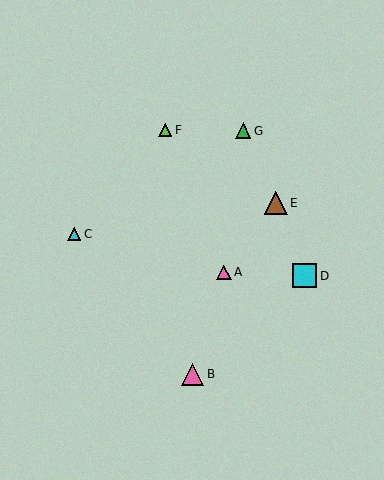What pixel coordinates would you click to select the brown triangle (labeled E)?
Click at (276, 203) to select the brown triangle E.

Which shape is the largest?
The cyan square (labeled D) is the largest.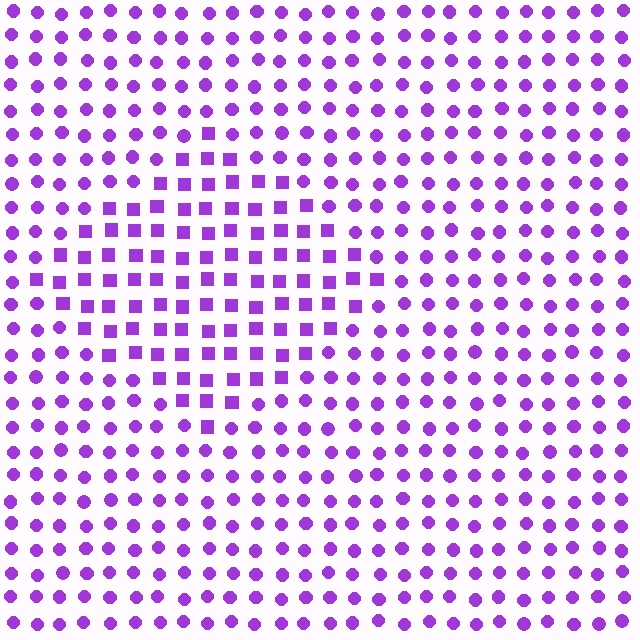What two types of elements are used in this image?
The image uses squares inside the diamond region and circles outside it.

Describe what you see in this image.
The image is filled with small purple elements arranged in a uniform grid. A diamond-shaped region contains squares, while the surrounding area contains circles. The boundary is defined purely by the change in element shape.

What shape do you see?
I see a diamond.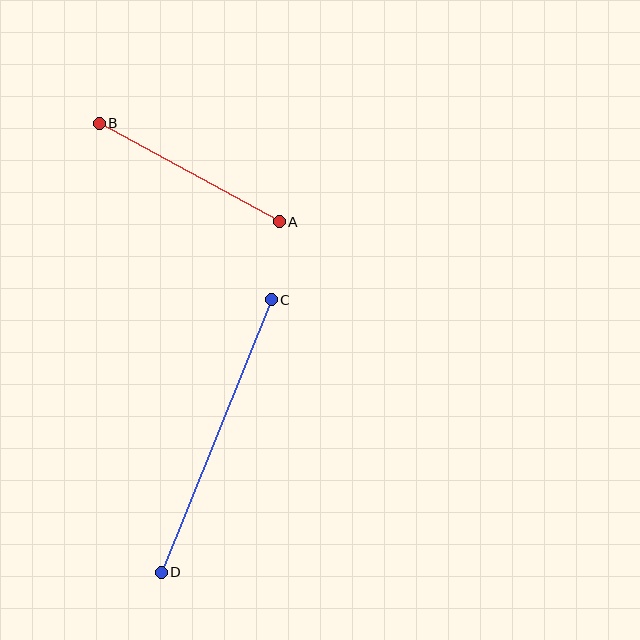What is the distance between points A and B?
The distance is approximately 205 pixels.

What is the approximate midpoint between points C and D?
The midpoint is at approximately (216, 436) pixels.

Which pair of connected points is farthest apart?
Points C and D are farthest apart.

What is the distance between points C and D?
The distance is approximately 294 pixels.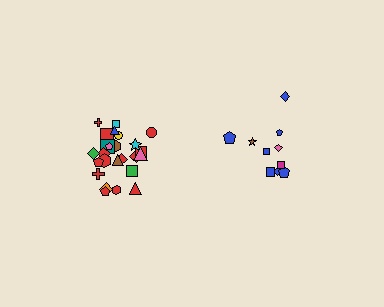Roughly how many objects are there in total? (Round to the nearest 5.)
Roughly 35 objects in total.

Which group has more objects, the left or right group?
The left group.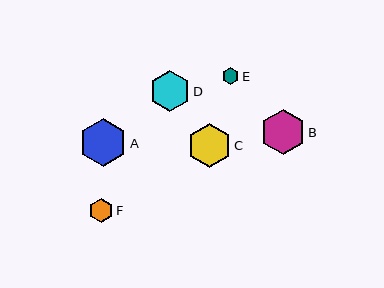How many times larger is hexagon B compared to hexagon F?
Hexagon B is approximately 1.8 times the size of hexagon F.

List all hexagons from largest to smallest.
From largest to smallest: A, B, C, D, F, E.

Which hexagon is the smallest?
Hexagon E is the smallest with a size of approximately 17 pixels.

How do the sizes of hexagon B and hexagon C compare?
Hexagon B and hexagon C are approximately the same size.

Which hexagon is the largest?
Hexagon A is the largest with a size of approximately 48 pixels.